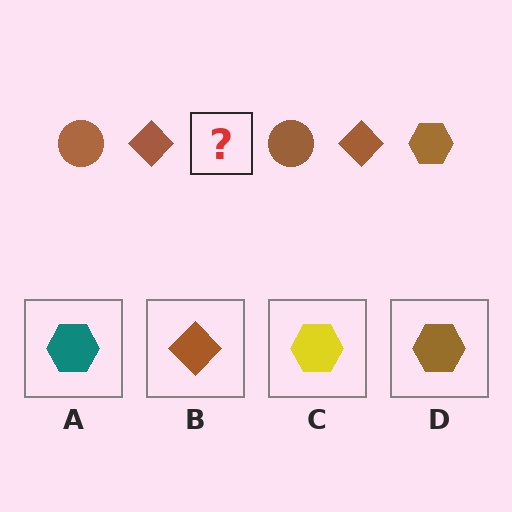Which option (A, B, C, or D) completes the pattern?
D.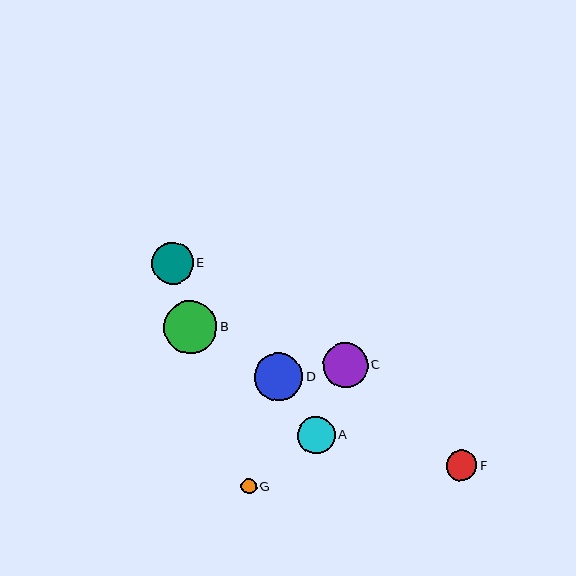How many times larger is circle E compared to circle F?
Circle E is approximately 1.3 times the size of circle F.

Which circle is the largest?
Circle B is the largest with a size of approximately 53 pixels.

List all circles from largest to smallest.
From largest to smallest: B, D, C, E, A, F, G.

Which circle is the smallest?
Circle G is the smallest with a size of approximately 16 pixels.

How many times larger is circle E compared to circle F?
Circle E is approximately 1.3 times the size of circle F.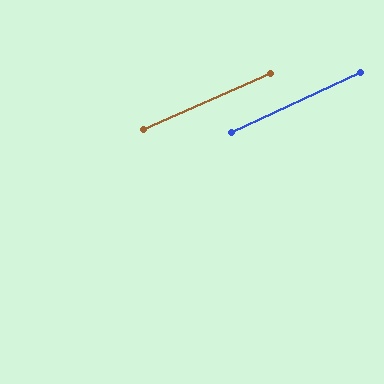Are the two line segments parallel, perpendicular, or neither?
Parallel — their directions differ by only 1.1°.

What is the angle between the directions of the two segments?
Approximately 1 degree.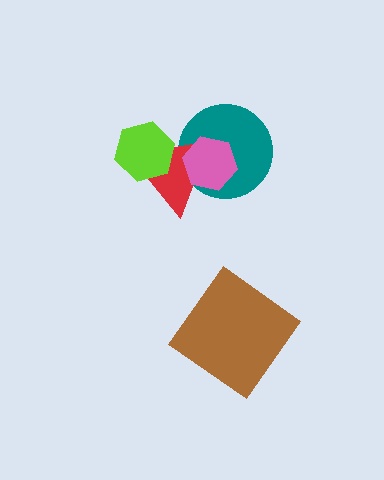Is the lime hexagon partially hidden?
No, no other shape covers it.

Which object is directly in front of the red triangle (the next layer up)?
The lime hexagon is directly in front of the red triangle.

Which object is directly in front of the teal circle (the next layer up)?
The red triangle is directly in front of the teal circle.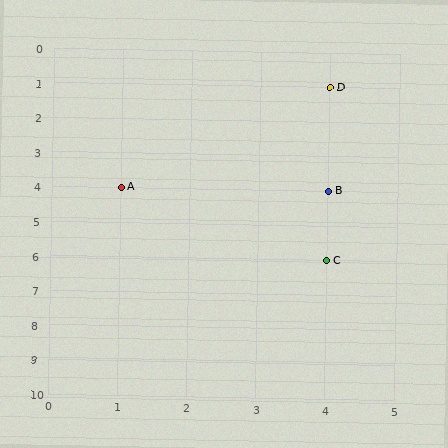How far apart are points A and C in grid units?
Points A and C are 3 columns and 2 rows apart (about 3.6 grid units diagonally).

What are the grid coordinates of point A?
Point A is at grid coordinates (1, 4).